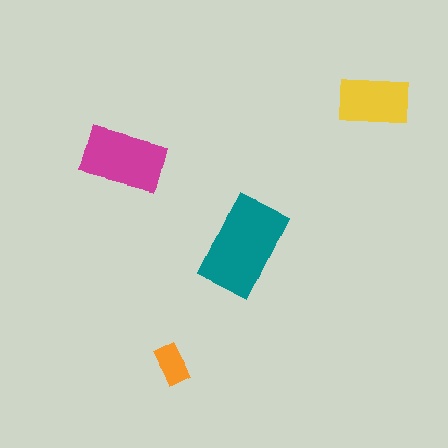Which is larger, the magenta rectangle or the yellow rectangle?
The magenta one.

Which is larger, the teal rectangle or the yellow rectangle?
The teal one.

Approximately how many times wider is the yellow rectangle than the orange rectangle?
About 1.5 times wider.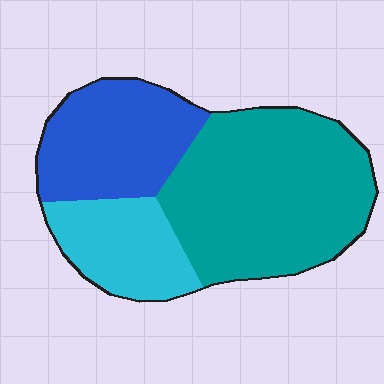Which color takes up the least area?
Cyan, at roughly 20%.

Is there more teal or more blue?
Teal.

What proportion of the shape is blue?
Blue takes up between a quarter and a half of the shape.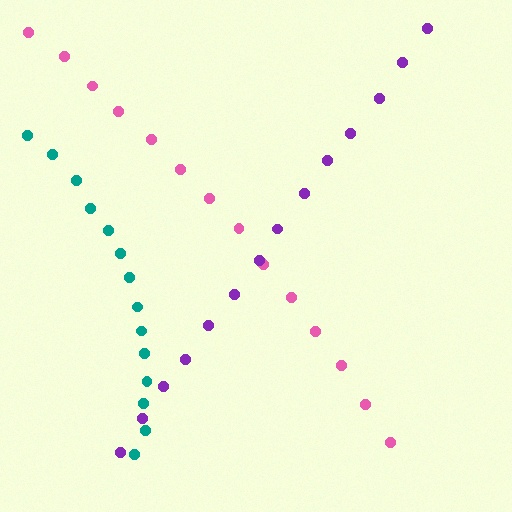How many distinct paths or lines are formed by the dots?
There are 3 distinct paths.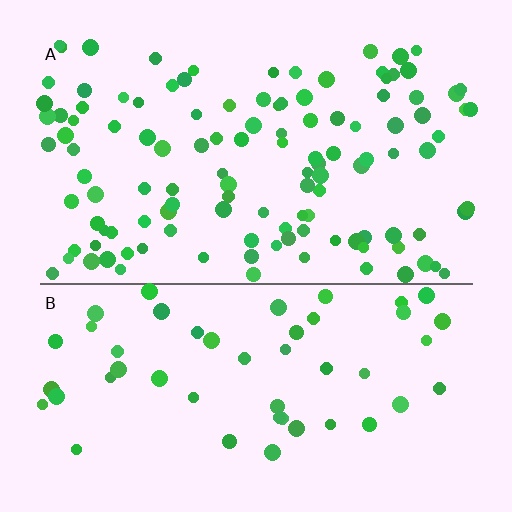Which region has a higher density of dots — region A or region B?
A (the top).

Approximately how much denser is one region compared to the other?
Approximately 2.3× — region A over region B.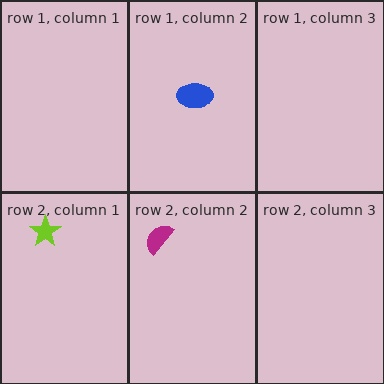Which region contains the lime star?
The row 2, column 1 region.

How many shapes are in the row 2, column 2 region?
1.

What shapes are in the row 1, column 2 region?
The blue ellipse.